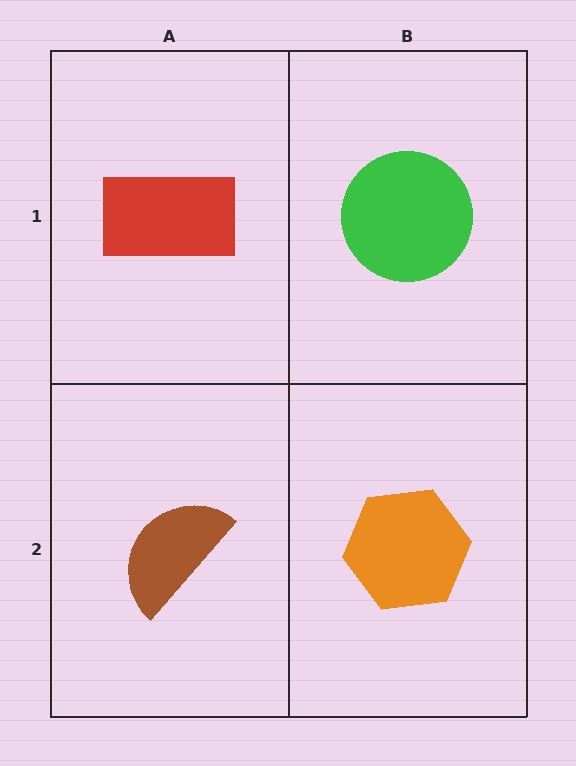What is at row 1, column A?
A red rectangle.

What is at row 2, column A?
A brown semicircle.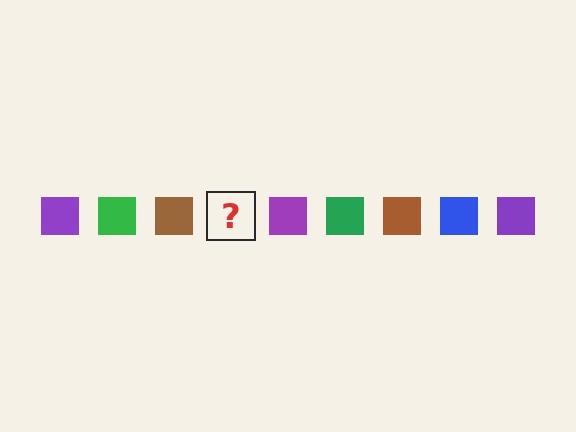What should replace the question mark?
The question mark should be replaced with a blue square.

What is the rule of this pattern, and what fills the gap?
The rule is that the pattern cycles through purple, green, brown, blue squares. The gap should be filled with a blue square.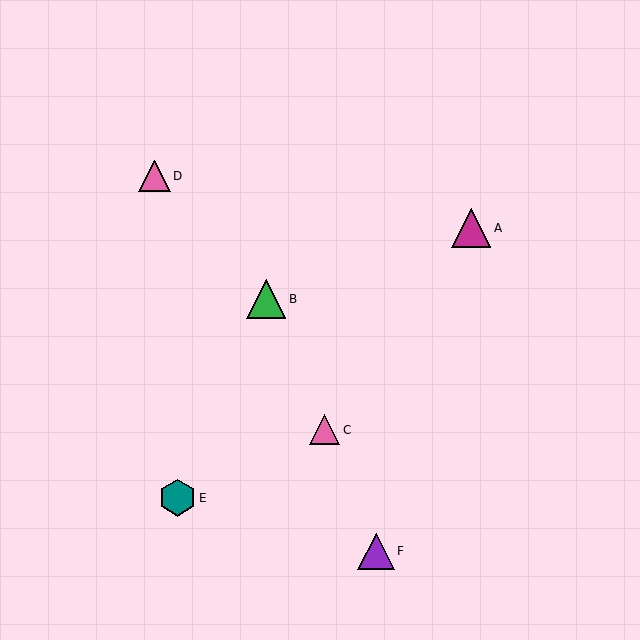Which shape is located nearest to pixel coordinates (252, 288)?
The green triangle (labeled B) at (266, 299) is nearest to that location.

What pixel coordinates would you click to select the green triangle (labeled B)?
Click at (266, 299) to select the green triangle B.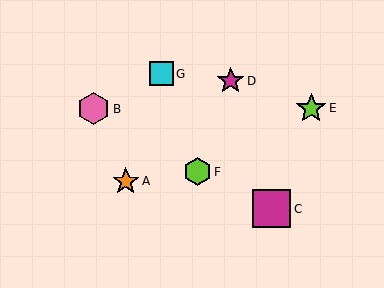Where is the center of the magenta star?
The center of the magenta star is at (231, 81).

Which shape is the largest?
The magenta square (labeled C) is the largest.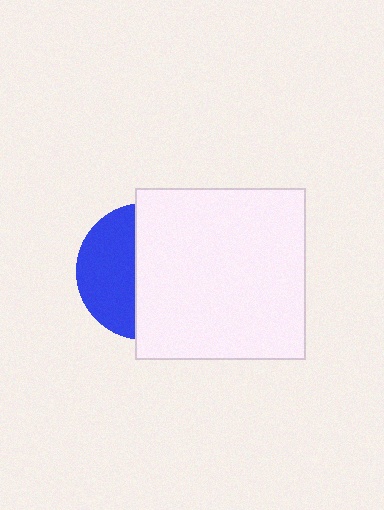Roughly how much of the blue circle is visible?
A small part of it is visible (roughly 42%).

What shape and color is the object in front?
The object in front is a white square.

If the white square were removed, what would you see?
You would see the complete blue circle.